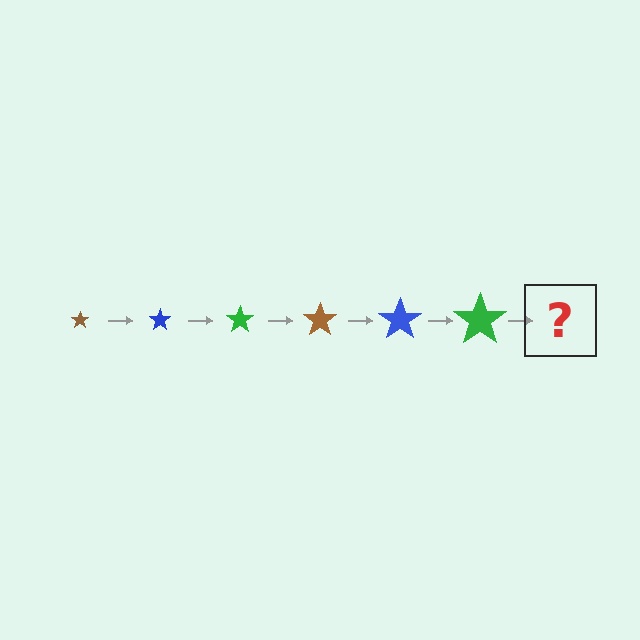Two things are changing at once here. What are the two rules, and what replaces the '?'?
The two rules are that the star grows larger each step and the color cycles through brown, blue, and green. The '?' should be a brown star, larger than the previous one.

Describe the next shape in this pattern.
It should be a brown star, larger than the previous one.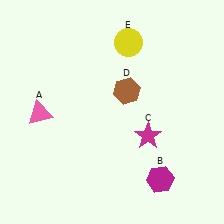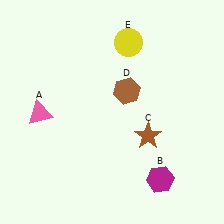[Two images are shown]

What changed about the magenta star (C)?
In Image 1, C is magenta. In Image 2, it changed to brown.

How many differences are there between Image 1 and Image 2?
There is 1 difference between the two images.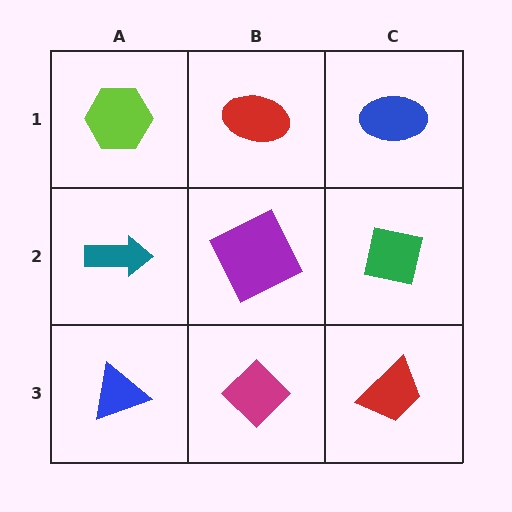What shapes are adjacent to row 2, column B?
A red ellipse (row 1, column B), a magenta diamond (row 3, column B), a teal arrow (row 2, column A), a green square (row 2, column C).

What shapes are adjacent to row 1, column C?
A green square (row 2, column C), a red ellipse (row 1, column B).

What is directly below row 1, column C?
A green square.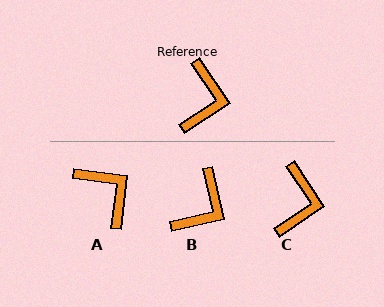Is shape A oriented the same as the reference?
No, it is off by about 49 degrees.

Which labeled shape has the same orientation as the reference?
C.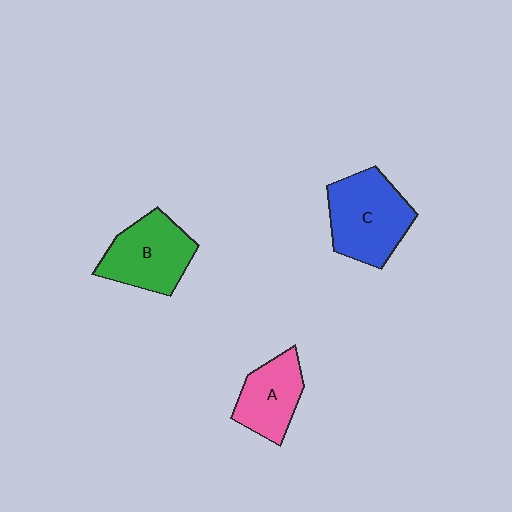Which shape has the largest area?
Shape C (blue).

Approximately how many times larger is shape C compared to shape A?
Approximately 1.4 times.